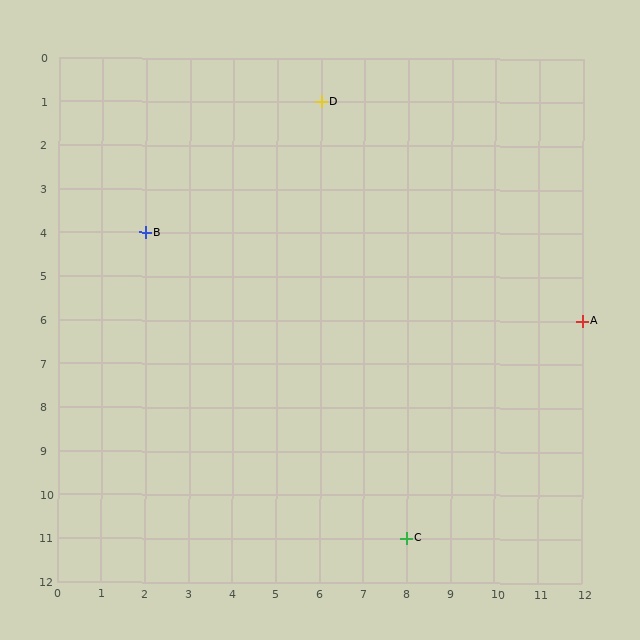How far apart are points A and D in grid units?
Points A and D are 6 columns and 5 rows apart (about 7.8 grid units diagonally).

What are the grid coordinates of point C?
Point C is at grid coordinates (8, 11).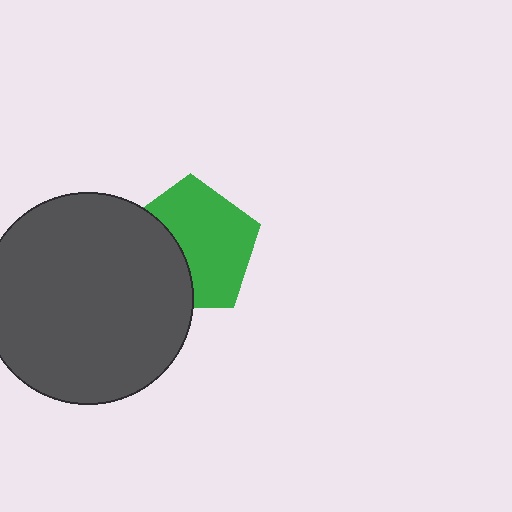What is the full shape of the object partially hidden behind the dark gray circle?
The partially hidden object is a green pentagon.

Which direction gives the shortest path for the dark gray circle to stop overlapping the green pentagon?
Moving left gives the shortest separation.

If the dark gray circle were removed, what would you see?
You would see the complete green pentagon.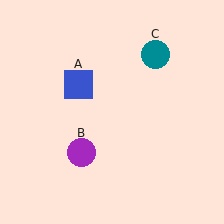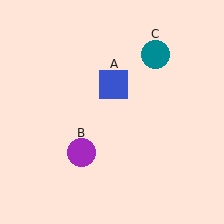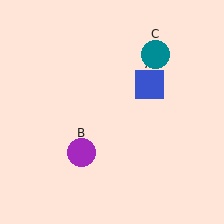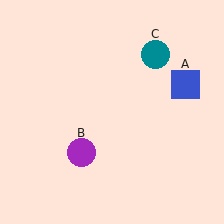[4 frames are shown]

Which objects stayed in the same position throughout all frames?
Purple circle (object B) and teal circle (object C) remained stationary.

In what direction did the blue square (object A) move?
The blue square (object A) moved right.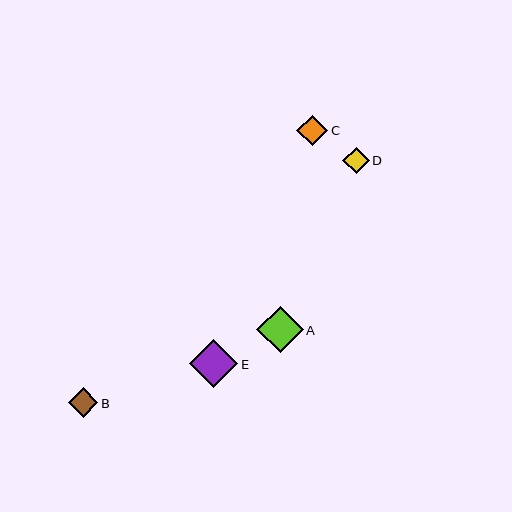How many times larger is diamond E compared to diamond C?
Diamond E is approximately 1.6 times the size of diamond C.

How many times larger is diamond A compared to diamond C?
Diamond A is approximately 1.5 times the size of diamond C.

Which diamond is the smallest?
Diamond D is the smallest with a size of approximately 26 pixels.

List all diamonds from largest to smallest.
From largest to smallest: E, A, C, B, D.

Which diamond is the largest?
Diamond E is the largest with a size of approximately 48 pixels.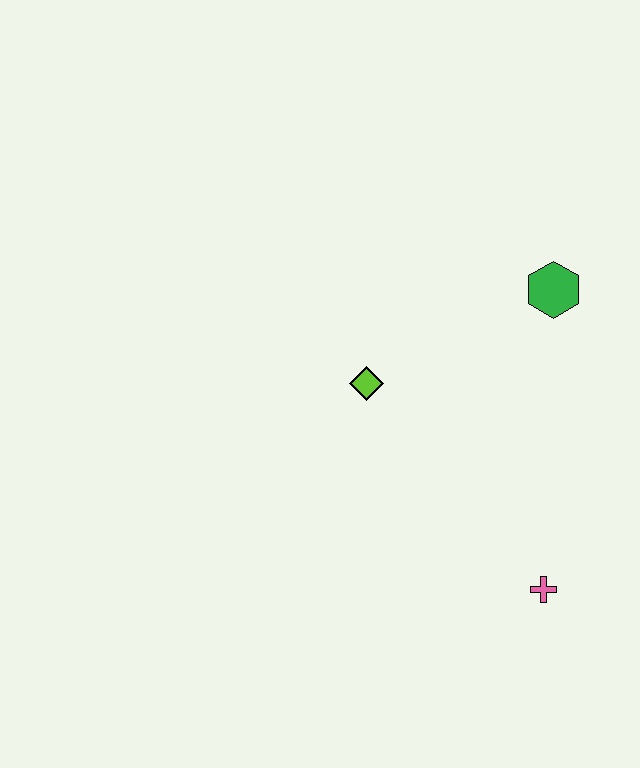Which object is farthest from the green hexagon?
The pink cross is farthest from the green hexagon.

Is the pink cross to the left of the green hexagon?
Yes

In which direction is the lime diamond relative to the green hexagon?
The lime diamond is to the left of the green hexagon.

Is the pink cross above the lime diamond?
No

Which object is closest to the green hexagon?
The lime diamond is closest to the green hexagon.